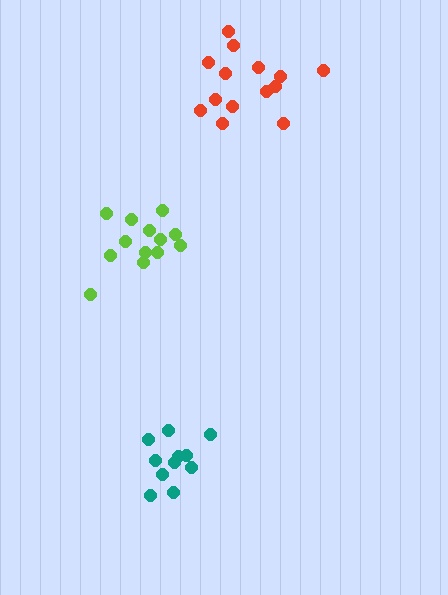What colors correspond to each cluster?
The clusters are colored: red, lime, teal.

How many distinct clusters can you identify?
There are 3 distinct clusters.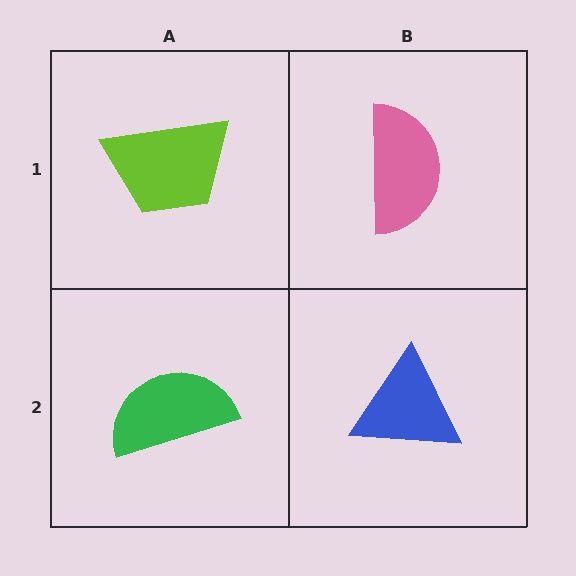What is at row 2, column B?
A blue triangle.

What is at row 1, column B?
A pink semicircle.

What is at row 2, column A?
A green semicircle.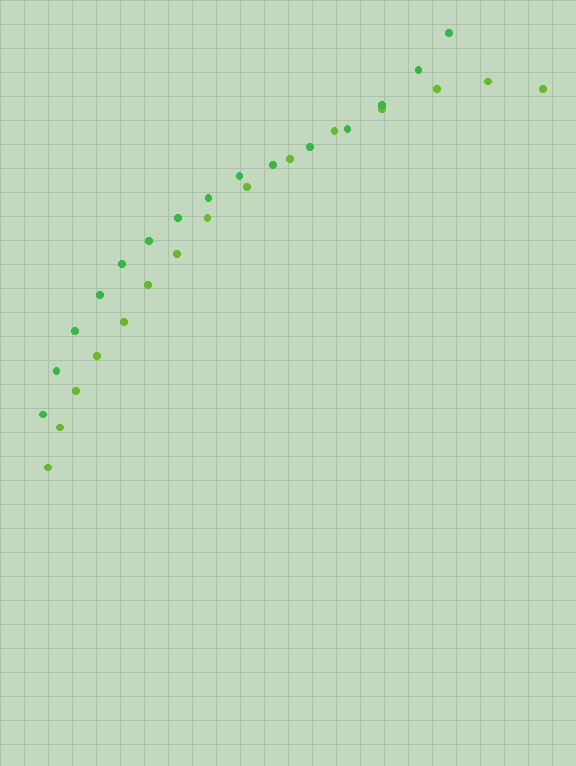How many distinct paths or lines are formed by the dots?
There are 2 distinct paths.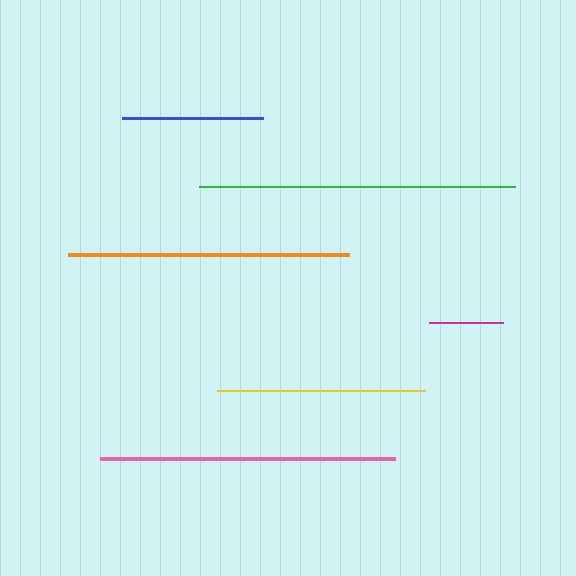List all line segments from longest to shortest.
From longest to shortest: green, pink, orange, yellow, blue, magenta.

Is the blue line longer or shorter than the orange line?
The orange line is longer than the blue line.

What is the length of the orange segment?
The orange segment is approximately 280 pixels long.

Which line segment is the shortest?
The magenta line is the shortest at approximately 74 pixels.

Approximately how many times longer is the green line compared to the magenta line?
The green line is approximately 4.3 times the length of the magenta line.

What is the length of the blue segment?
The blue segment is approximately 140 pixels long.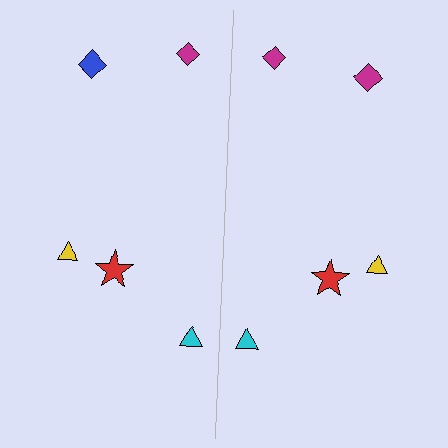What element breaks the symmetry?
The magenta diamond on the right side breaks the symmetry — its mirror counterpart is blue.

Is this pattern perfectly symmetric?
No, the pattern is not perfectly symmetric. The magenta diamond on the right side breaks the symmetry — its mirror counterpart is blue.